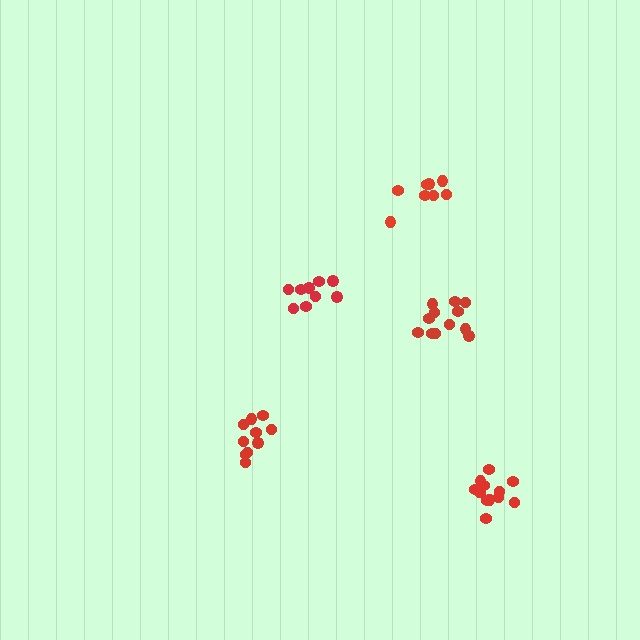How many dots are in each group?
Group 1: 8 dots, Group 2: 10 dots, Group 3: 13 dots, Group 4: 9 dots, Group 5: 12 dots (52 total).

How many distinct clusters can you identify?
There are 5 distinct clusters.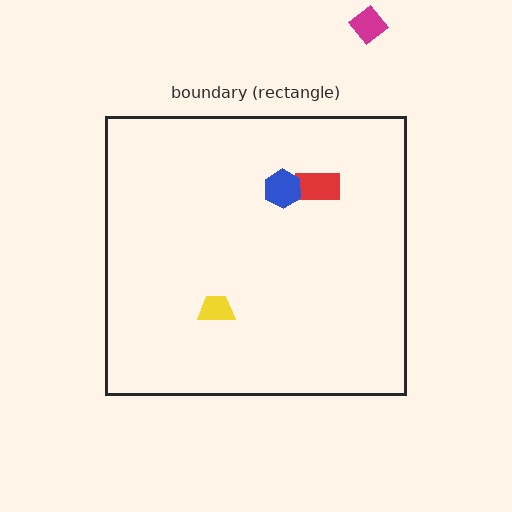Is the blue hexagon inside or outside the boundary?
Inside.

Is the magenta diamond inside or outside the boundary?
Outside.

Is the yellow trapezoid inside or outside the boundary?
Inside.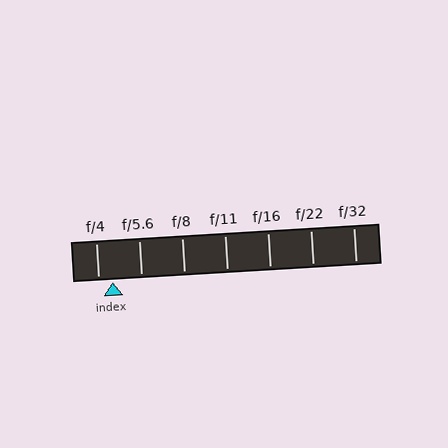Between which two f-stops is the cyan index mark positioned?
The index mark is between f/4 and f/5.6.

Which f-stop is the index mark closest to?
The index mark is closest to f/4.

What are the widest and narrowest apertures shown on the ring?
The widest aperture shown is f/4 and the narrowest is f/32.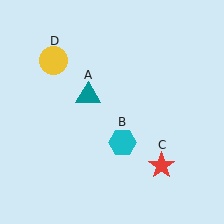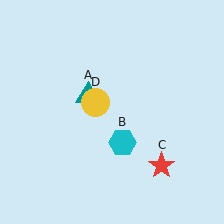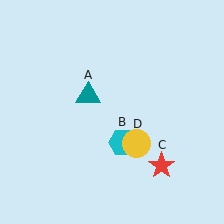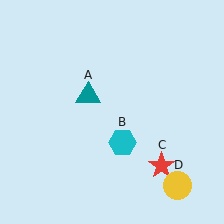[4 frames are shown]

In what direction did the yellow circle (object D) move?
The yellow circle (object D) moved down and to the right.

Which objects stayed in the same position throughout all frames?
Teal triangle (object A) and cyan hexagon (object B) and red star (object C) remained stationary.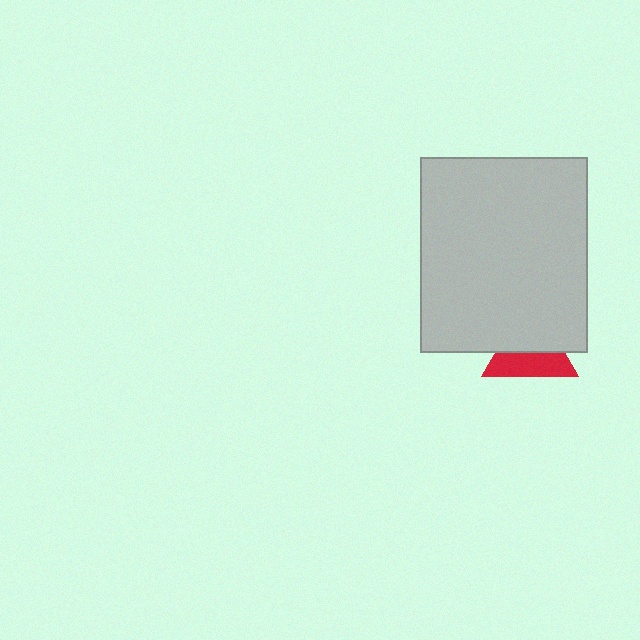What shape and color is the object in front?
The object in front is a light gray rectangle.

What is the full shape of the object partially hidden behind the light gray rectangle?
The partially hidden object is a red triangle.